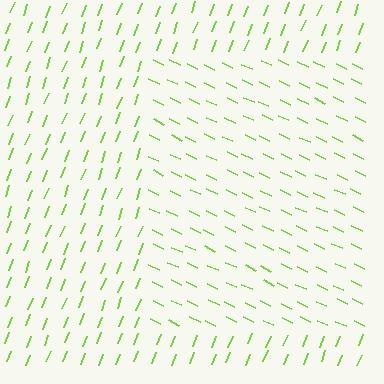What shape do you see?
I see a rectangle.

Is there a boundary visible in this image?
Yes, there is a texture boundary formed by a change in line orientation.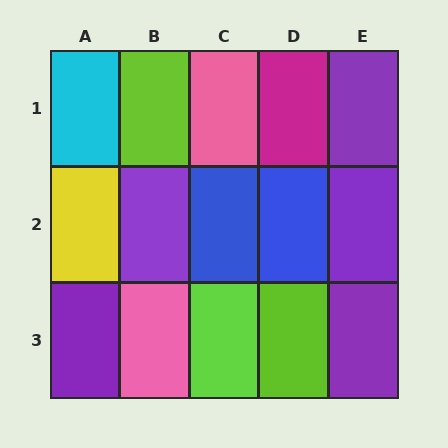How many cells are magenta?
1 cell is magenta.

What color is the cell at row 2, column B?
Purple.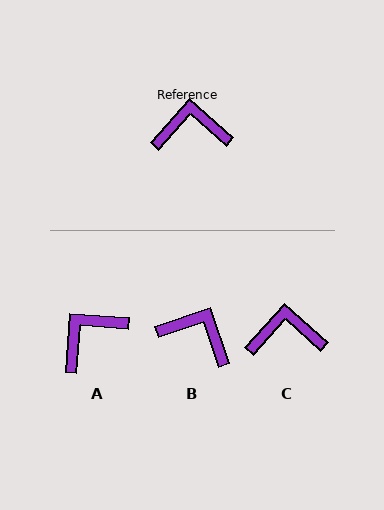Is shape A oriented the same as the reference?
No, it is off by about 37 degrees.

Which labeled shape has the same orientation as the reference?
C.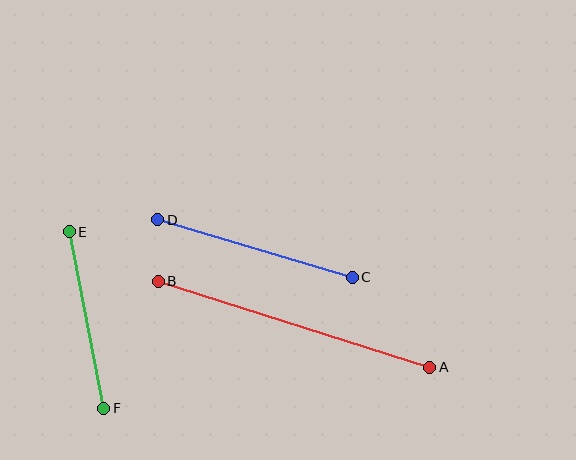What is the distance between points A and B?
The distance is approximately 285 pixels.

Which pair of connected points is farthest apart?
Points A and B are farthest apart.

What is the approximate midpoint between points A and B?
The midpoint is at approximately (294, 324) pixels.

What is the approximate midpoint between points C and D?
The midpoint is at approximately (255, 249) pixels.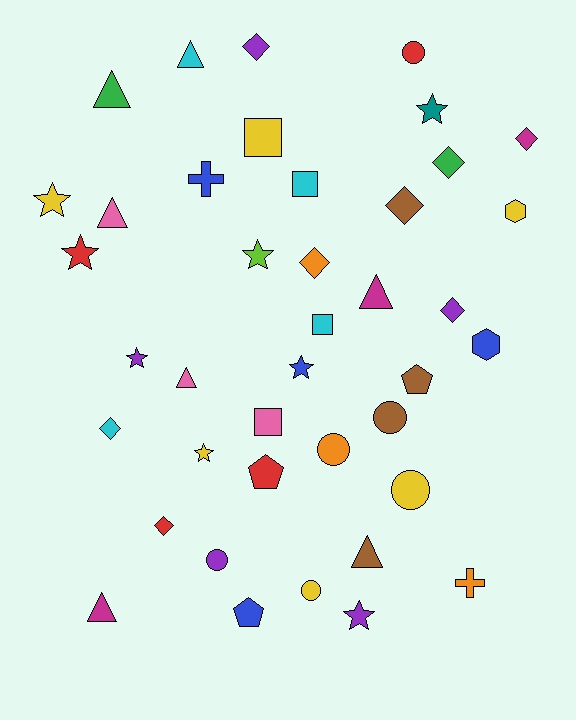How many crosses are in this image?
There are 2 crosses.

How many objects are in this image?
There are 40 objects.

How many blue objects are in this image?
There are 4 blue objects.